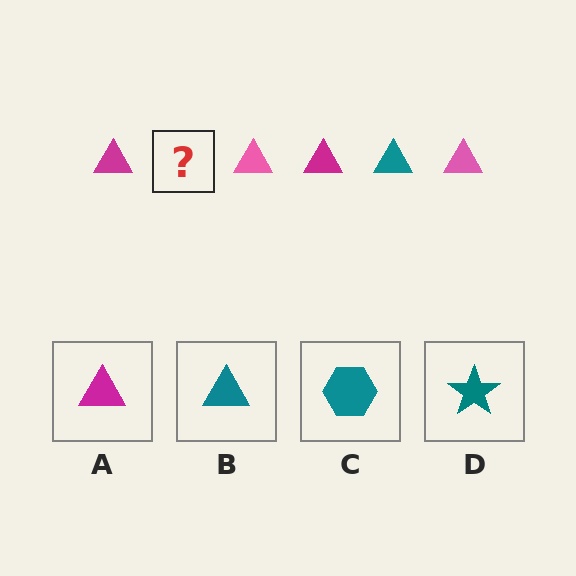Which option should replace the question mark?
Option B.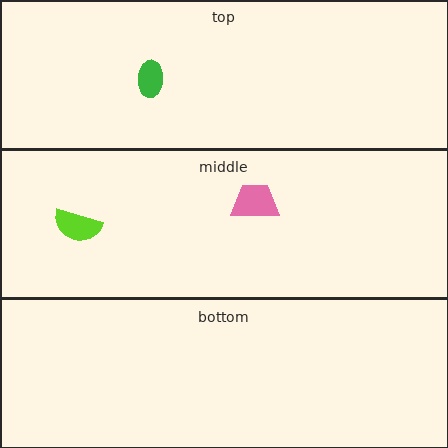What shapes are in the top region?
The green ellipse.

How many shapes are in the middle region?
2.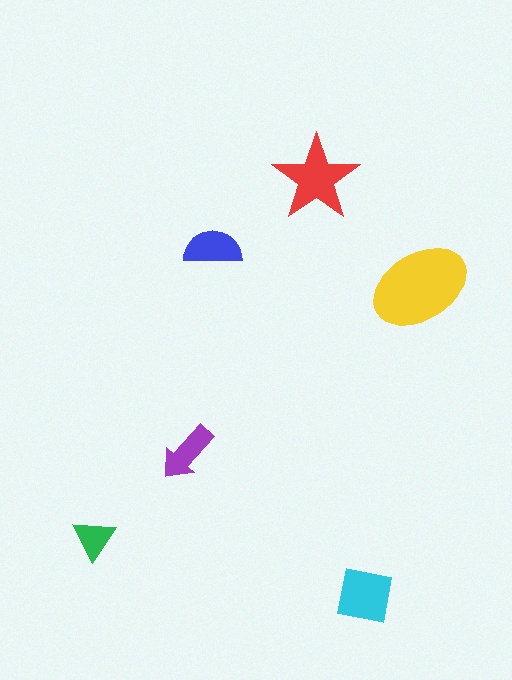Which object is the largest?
The yellow ellipse.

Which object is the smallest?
The green triangle.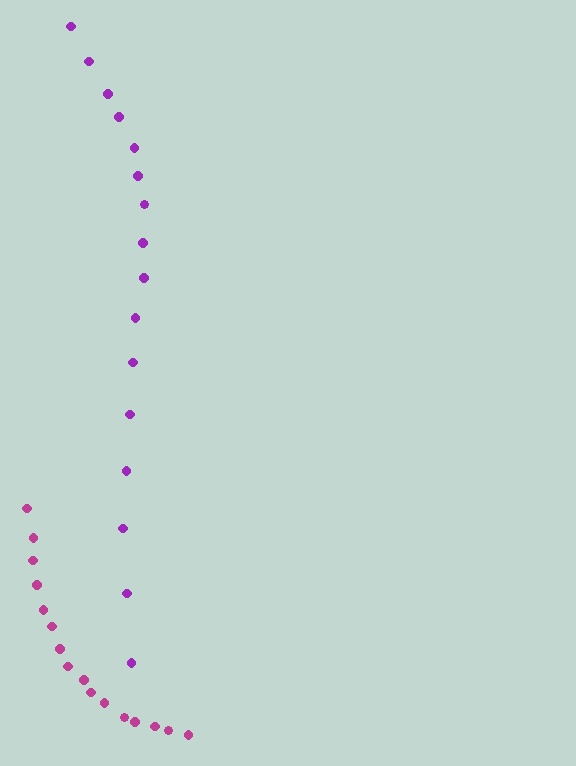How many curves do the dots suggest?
There are 2 distinct paths.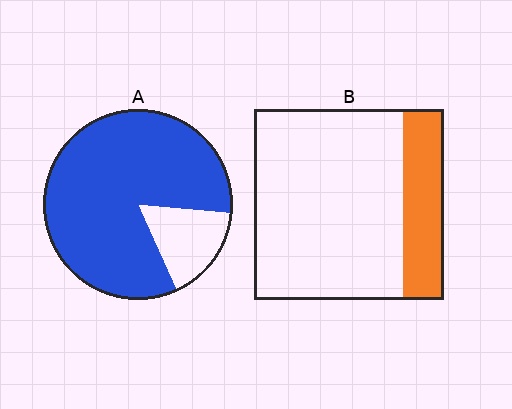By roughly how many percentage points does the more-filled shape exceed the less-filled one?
By roughly 60 percentage points (A over B).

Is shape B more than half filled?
No.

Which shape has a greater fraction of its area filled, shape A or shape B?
Shape A.